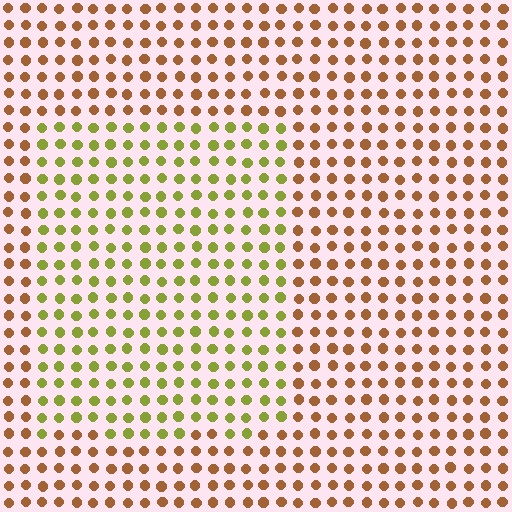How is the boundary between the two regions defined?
The boundary is defined purely by a slight shift in hue (about 50 degrees). Spacing, size, and orientation are identical on both sides.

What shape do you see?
I see a rectangle.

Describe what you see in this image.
The image is filled with small brown elements in a uniform arrangement. A rectangle-shaped region is visible where the elements are tinted to a slightly different hue, forming a subtle color boundary.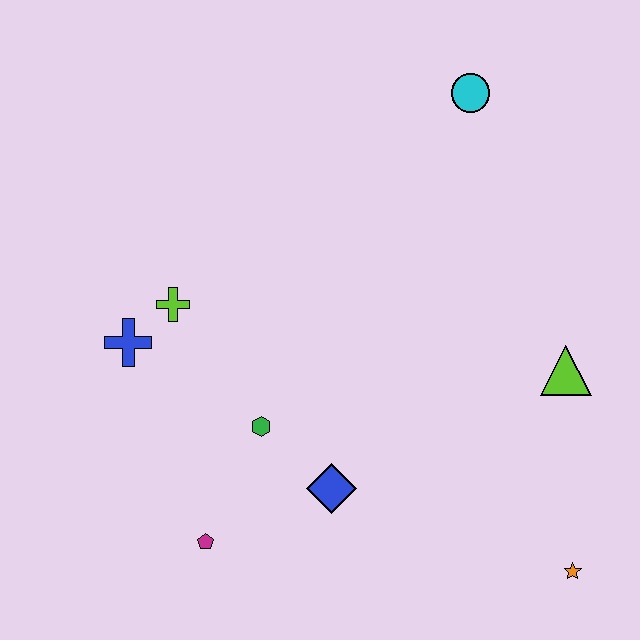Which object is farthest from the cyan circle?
The magenta pentagon is farthest from the cyan circle.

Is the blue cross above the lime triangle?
Yes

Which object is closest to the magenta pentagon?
The green hexagon is closest to the magenta pentagon.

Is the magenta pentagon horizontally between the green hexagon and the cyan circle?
No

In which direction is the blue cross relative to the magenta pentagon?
The blue cross is above the magenta pentagon.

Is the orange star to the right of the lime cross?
Yes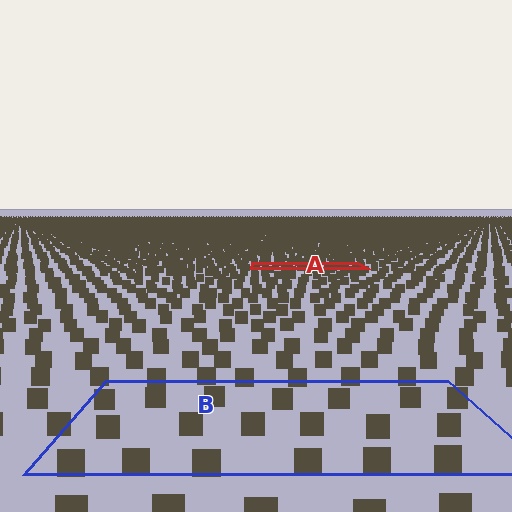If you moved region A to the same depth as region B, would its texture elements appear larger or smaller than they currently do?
They would appear larger. At a closer depth, the same texture elements are projected at a bigger on-screen size.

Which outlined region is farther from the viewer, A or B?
Region A is farther from the viewer — the texture elements inside it appear smaller and more densely packed.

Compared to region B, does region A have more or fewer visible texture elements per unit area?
Region A has more texture elements per unit area — they are packed more densely because it is farther away.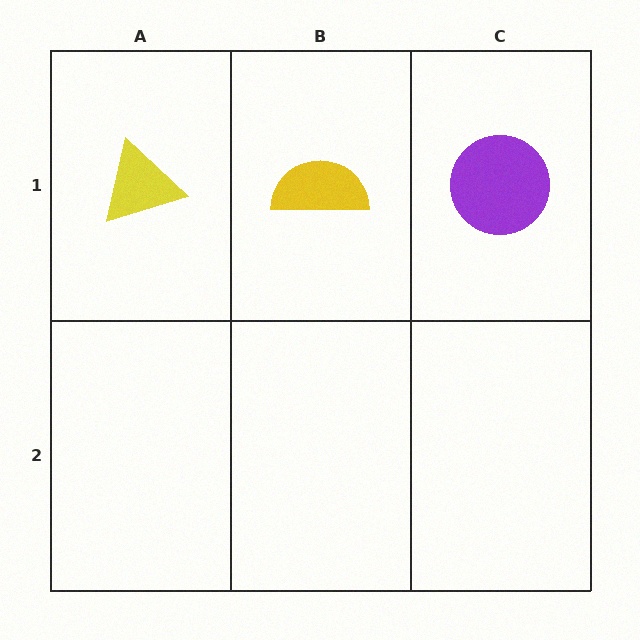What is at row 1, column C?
A purple circle.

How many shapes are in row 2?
0 shapes.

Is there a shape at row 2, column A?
No, that cell is empty.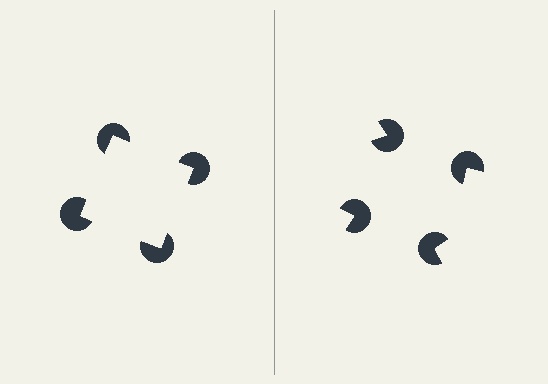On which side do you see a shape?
An illusory square appears on the left side. On the right side the wedge cuts are rotated, so no coherent shape forms.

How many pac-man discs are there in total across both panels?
8 — 4 on each side.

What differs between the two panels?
The pac-man discs are positioned identically on both sides; only the wedge orientations differ. On the left they align to a square; on the right they are misaligned.